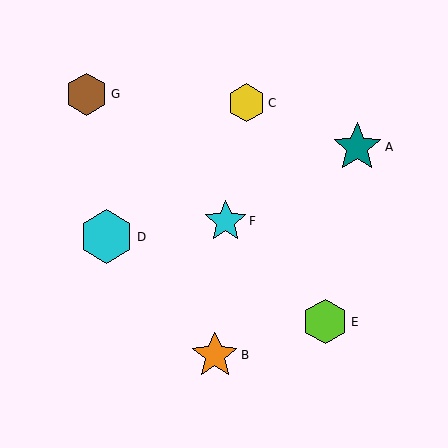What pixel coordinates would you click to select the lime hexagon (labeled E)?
Click at (325, 322) to select the lime hexagon E.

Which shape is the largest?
The cyan hexagon (labeled D) is the largest.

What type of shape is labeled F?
Shape F is a cyan star.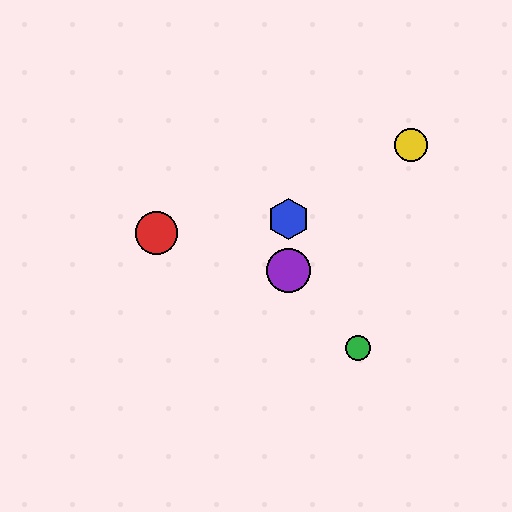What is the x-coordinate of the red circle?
The red circle is at x≈156.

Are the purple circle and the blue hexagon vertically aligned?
Yes, both are at x≈289.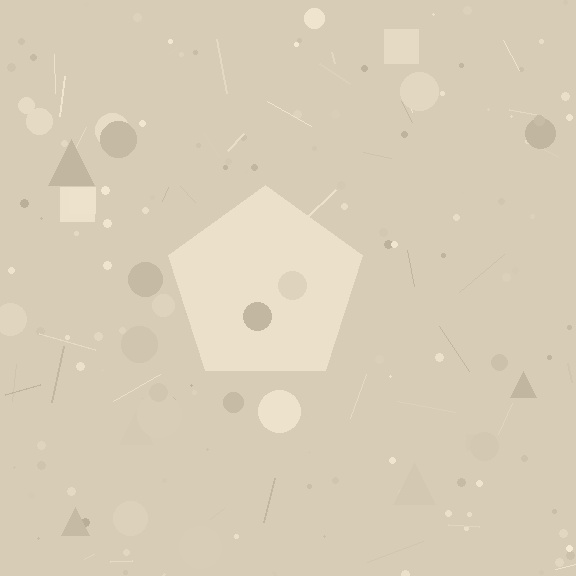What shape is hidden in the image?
A pentagon is hidden in the image.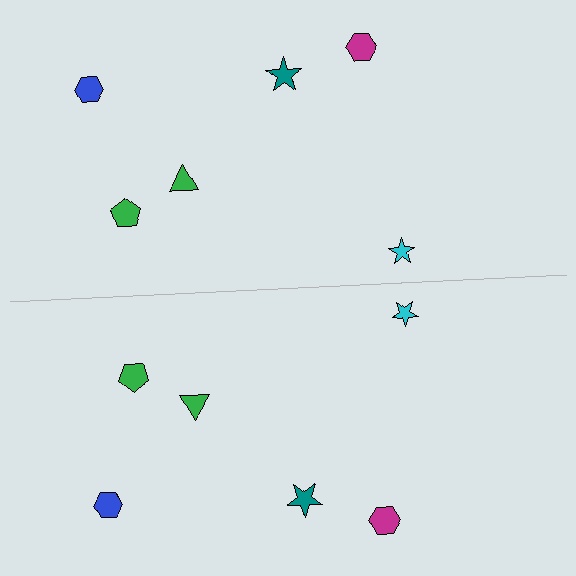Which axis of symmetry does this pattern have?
The pattern has a horizontal axis of symmetry running through the center of the image.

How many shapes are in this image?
There are 12 shapes in this image.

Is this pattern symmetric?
Yes, this pattern has bilateral (reflection) symmetry.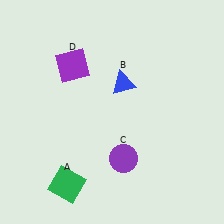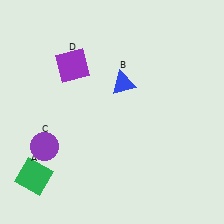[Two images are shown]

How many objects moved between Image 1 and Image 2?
2 objects moved between the two images.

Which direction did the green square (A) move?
The green square (A) moved left.